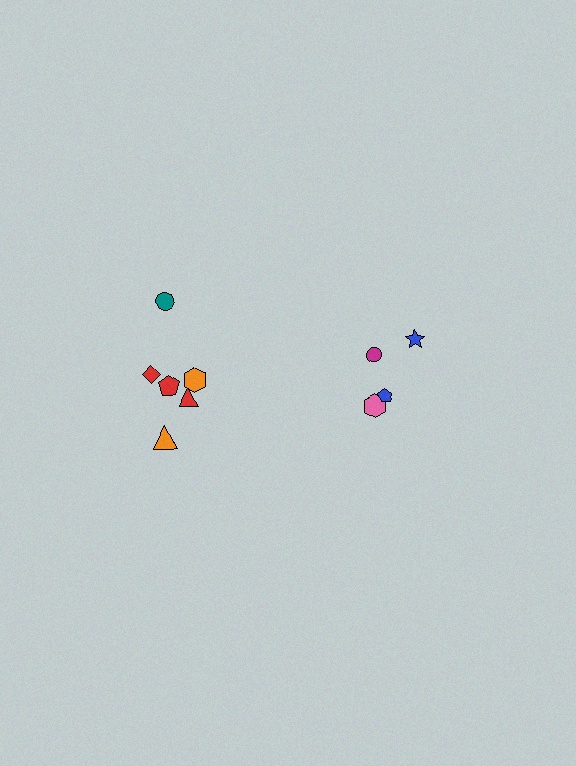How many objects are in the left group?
There are 6 objects.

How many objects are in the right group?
There are 4 objects.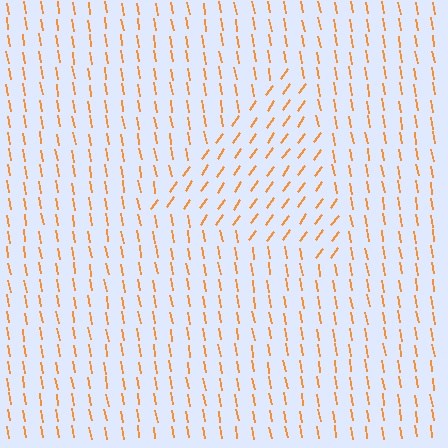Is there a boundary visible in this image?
Yes, there is a texture boundary formed by a change in line orientation.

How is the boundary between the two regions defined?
The boundary is defined purely by a change in line orientation (approximately 45 degrees difference). All lines are the same color and thickness.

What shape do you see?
I see a triangle.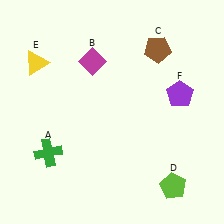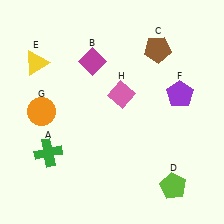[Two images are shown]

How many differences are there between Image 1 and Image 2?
There are 2 differences between the two images.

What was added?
An orange circle (G), a pink diamond (H) were added in Image 2.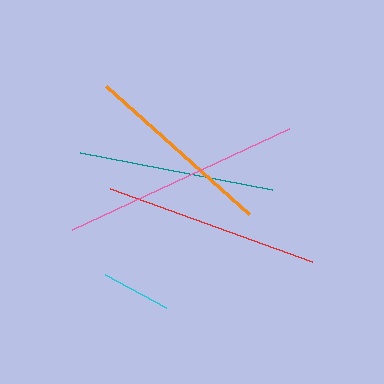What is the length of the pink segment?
The pink segment is approximately 240 pixels long.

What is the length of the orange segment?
The orange segment is approximately 192 pixels long.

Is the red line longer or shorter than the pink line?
The pink line is longer than the red line.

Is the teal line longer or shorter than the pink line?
The pink line is longer than the teal line.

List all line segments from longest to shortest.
From longest to shortest: pink, red, teal, orange, cyan.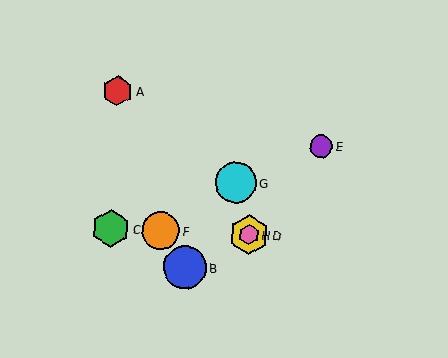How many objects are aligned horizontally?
4 objects (C, D, F, H) are aligned horizontally.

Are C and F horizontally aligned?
Yes, both are at y≈228.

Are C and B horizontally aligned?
No, C is at y≈228 and B is at y≈268.